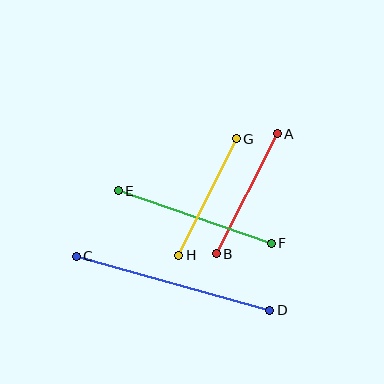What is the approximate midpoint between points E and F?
The midpoint is at approximately (195, 217) pixels.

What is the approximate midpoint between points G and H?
The midpoint is at approximately (208, 197) pixels.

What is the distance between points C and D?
The distance is approximately 201 pixels.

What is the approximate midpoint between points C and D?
The midpoint is at approximately (173, 283) pixels.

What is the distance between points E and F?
The distance is approximately 162 pixels.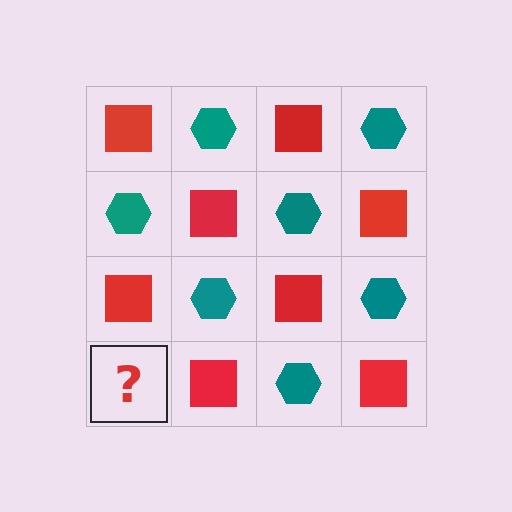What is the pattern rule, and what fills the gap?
The rule is that it alternates red square and teal hexagon in a checkerboard pattern. The gap should be filled with a teal hexagon.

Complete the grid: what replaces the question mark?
The question mark should be replaced with a teal hexagon.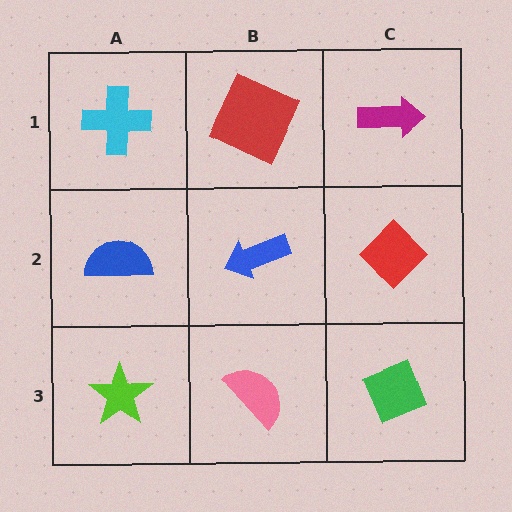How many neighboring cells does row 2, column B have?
4.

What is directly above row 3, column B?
A blue arrow.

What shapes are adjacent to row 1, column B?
A blue arrow (row 2, column B), a cyan cross (row 1, column A), a magenta arrow (row 1, column C).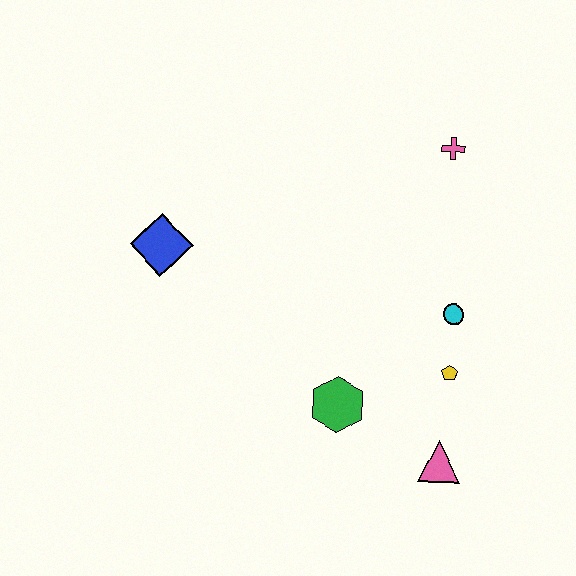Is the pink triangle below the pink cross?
Yes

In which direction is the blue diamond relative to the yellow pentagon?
The blue diamond is to the left of the yellow pentagon.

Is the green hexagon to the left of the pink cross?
Yes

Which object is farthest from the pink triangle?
The blue diamond is farthest from the pink triangle.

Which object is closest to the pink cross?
The cyan circle is closest to the pink cross.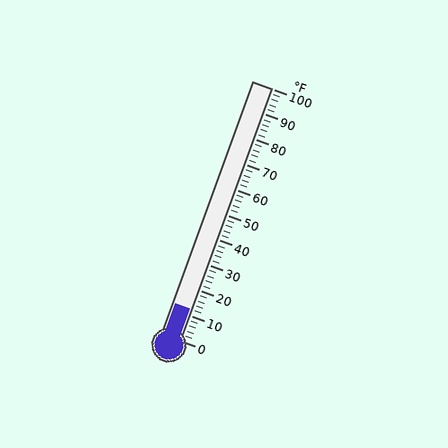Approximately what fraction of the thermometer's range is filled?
The thermometer is filled to approximately 10% of its range.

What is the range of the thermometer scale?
The thermometer scale ranges from 0°F to 100°F.